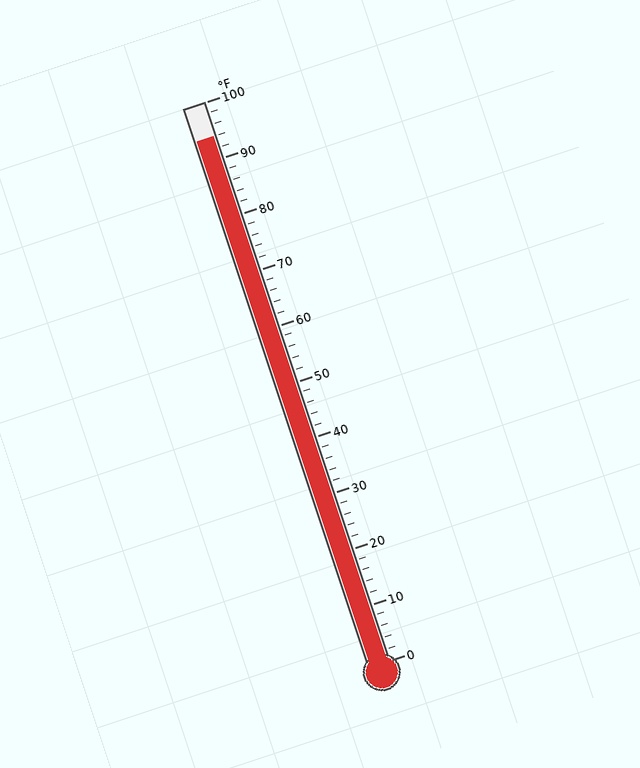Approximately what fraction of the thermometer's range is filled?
The thermometer is filled to approximately 95% of its range.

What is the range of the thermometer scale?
The thermometer scale ranges from 0°F to 100°F.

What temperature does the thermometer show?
The thermometer shows approximately 94°F.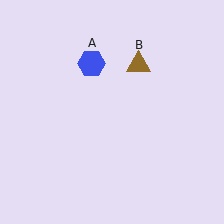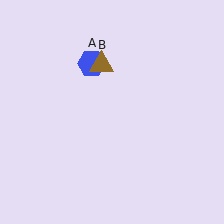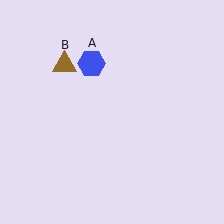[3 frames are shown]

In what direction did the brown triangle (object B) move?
The brown triangle (object B) moved left.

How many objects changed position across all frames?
1 object changed position: brown triangle (object B).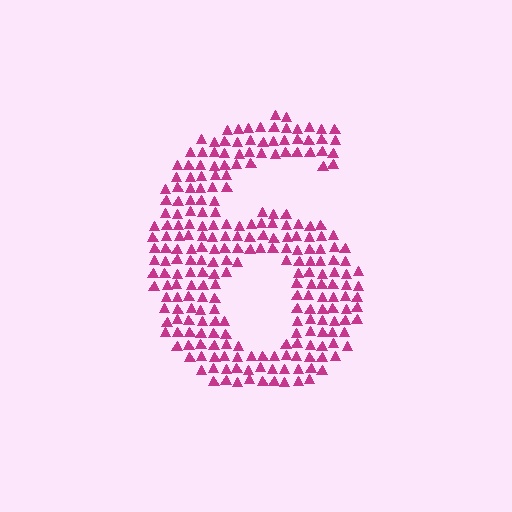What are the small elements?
The small elements are triangles.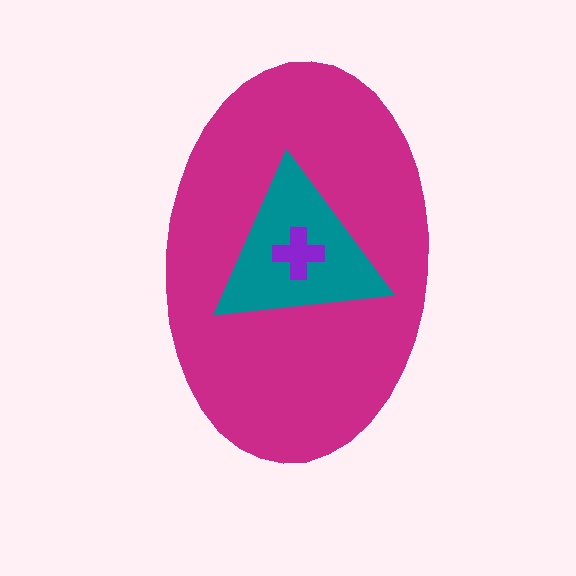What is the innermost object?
The purple cross.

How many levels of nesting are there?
3.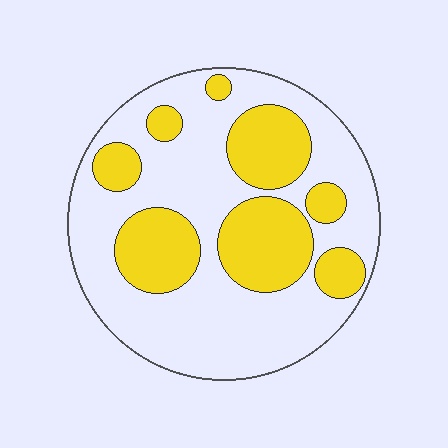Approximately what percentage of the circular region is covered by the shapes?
Approximately 35%.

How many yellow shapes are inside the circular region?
8.